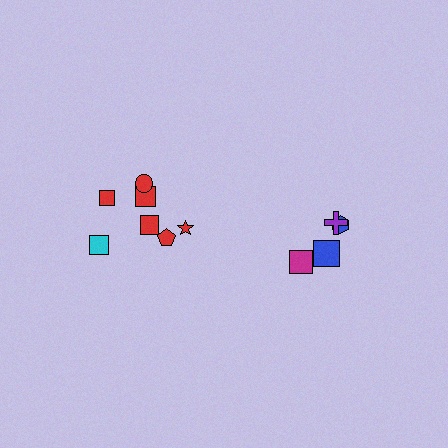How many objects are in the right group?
There are 4 objects.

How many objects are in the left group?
There are 7 objects.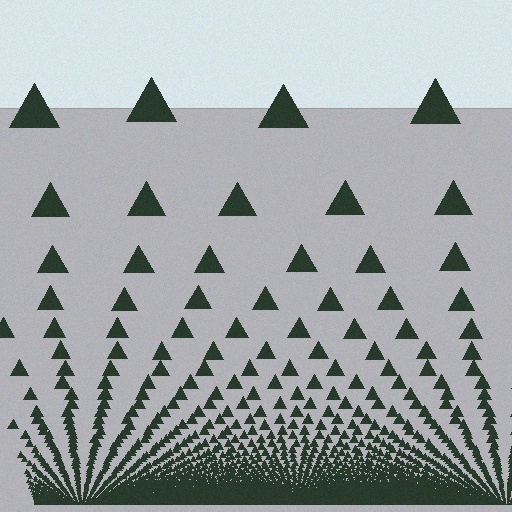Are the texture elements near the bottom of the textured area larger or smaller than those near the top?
Smaller. The gradient is inverted — elements near the bottom are smaller and denser.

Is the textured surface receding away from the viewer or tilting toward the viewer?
The surface appears to tilt toward the viewer. Texture elements get larger and sparser toward the top.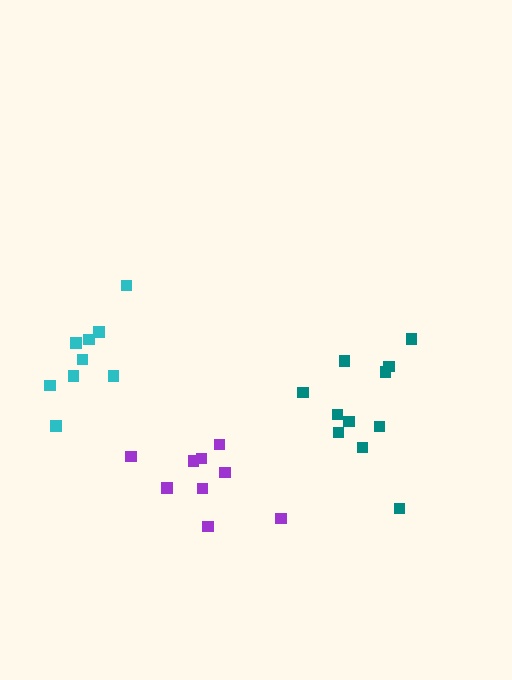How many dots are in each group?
Group 1: 9 dots, Group 2: 9 dots, Group 3: 11 dots (29 total).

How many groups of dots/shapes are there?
There are 3 groups.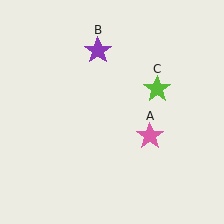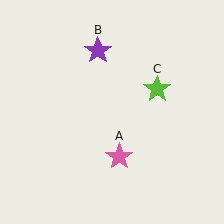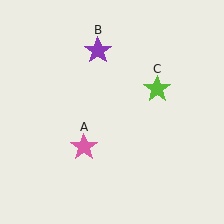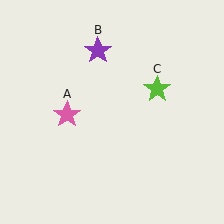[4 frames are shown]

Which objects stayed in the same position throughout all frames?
Purple star (object B) and lime star (object C) remained stationary.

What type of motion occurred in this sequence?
The pink star (object A) rotated clockwise around the center of the scene.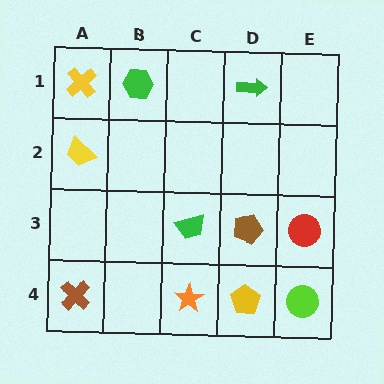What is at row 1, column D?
A green arrow.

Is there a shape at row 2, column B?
No, that cell is empty.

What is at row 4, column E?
A lime circle.